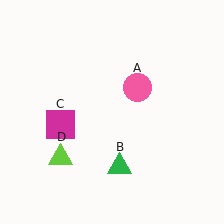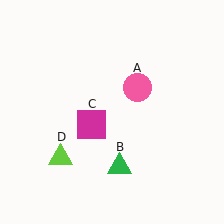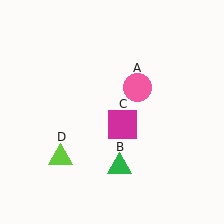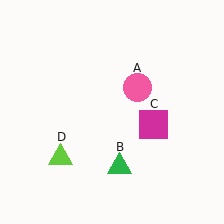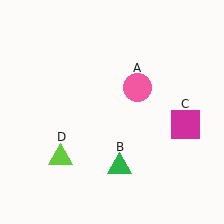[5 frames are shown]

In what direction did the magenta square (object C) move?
The magenta square (object C) moved right.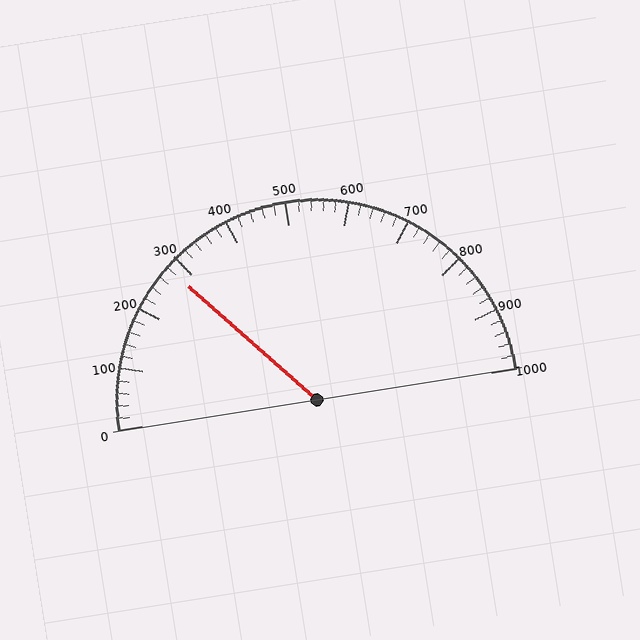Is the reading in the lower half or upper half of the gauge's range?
The reading is in the lower half of the range (0 to 1000).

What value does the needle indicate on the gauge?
The needle indicates approximately 280.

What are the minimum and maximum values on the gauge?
The gauge ranges from 0 to 1000.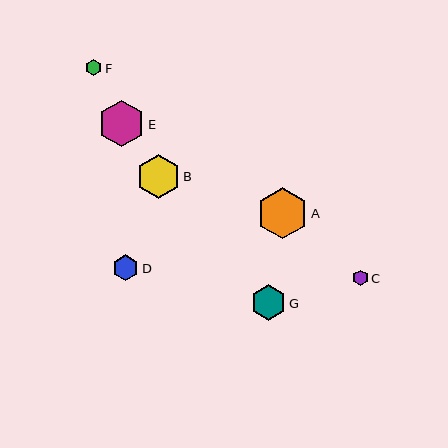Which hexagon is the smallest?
Hexagon C is the smallest with a size of approximately 15 pixels.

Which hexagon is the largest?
Hexagon A is the largest with a size of approximately 51 pixels.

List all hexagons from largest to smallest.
From largest to smallest: A, E, B, G, D, F, C.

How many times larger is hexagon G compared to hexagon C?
Hexagon G is approximately 2.3 times the size of hexagon C.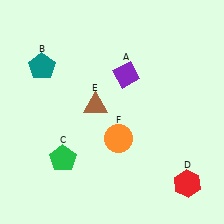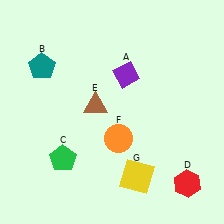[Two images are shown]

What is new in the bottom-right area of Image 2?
A yellow square (G) was added in the bottom-right area of Image 2.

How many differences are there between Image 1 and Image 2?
There is 1 difference between the two images.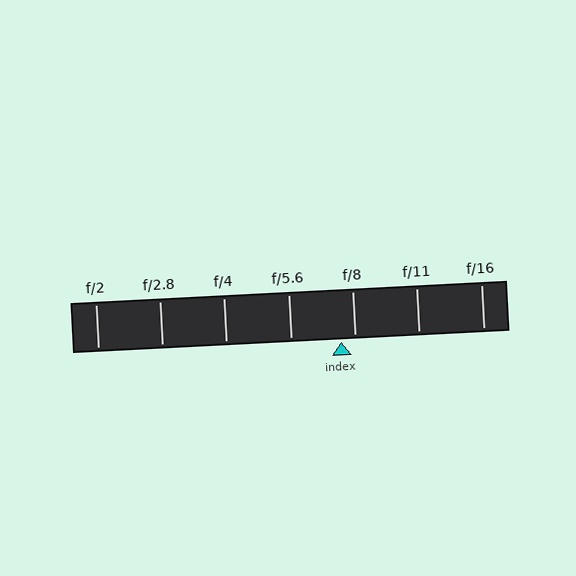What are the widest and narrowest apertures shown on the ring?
The widest aperture shown is f/2 and the narrowest is f/16.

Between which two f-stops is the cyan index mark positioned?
The index mark is between f/5.6 and f/8.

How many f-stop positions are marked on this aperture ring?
There are 7 f-stop positions marked.